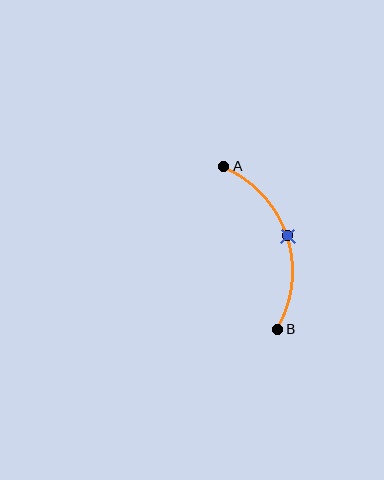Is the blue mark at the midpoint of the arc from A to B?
Yes. The blue mark lies on the arc at equal arc-length from both A and B — it is the arc midpoint.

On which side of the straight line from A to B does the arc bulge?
The arc bulges to the right of the straight line connecting A and B.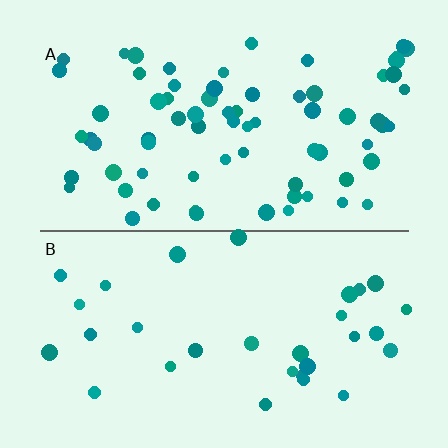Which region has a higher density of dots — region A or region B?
A (the top).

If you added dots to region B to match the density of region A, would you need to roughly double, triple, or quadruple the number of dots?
Approximately double.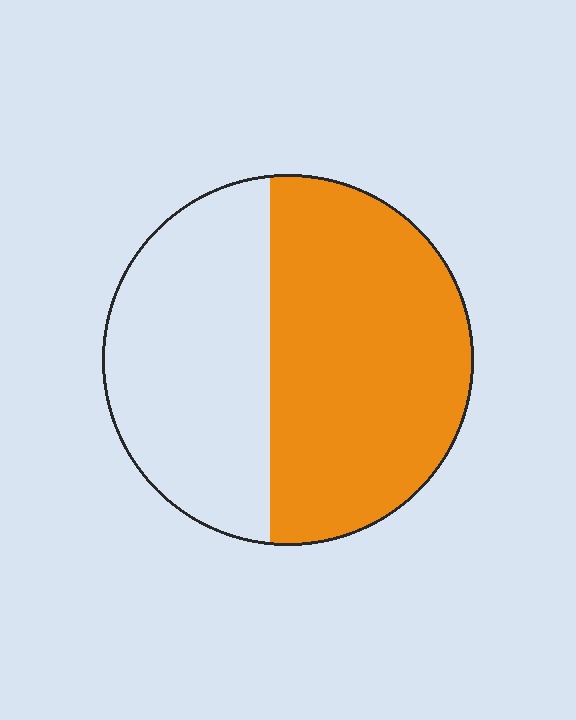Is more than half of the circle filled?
Yes.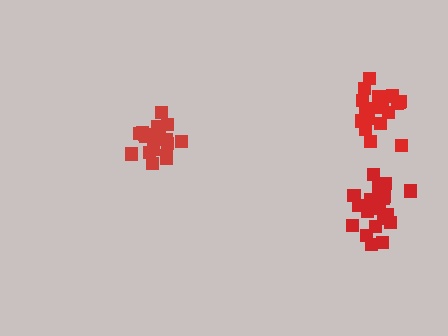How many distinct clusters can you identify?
There are 3 distinct clusters.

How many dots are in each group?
Group 1: 17 dots, Group 2: 21 dots, Group 3: 21 dots (59 total).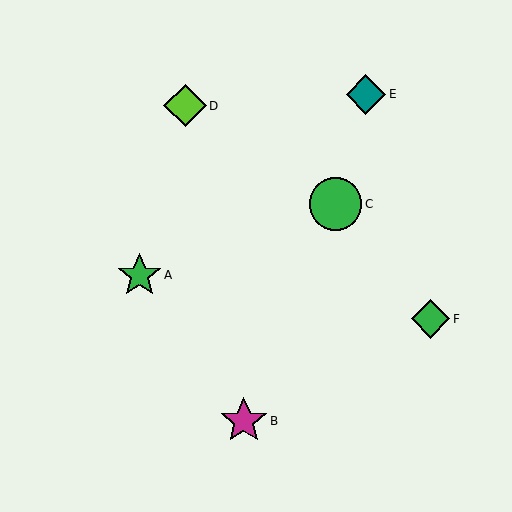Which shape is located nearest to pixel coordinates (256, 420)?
The magenta star (labeled B) at (244, 421) is nearest to that location.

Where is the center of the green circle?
The center of the green circle is at (336, 204).